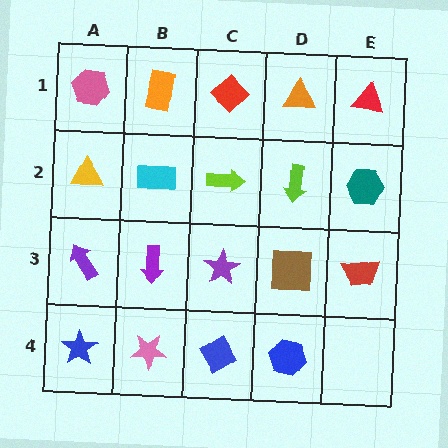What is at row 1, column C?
A red diamond.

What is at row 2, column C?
A lime arrow.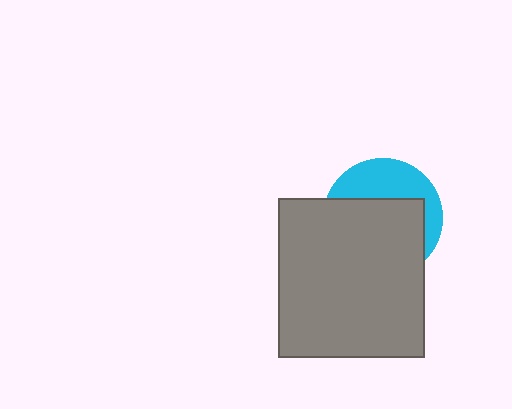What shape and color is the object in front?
The object in front is a gray rectangle.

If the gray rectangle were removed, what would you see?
You would see the complete cyan circle.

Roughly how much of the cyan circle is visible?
A small part of it is visible (roughly 36%).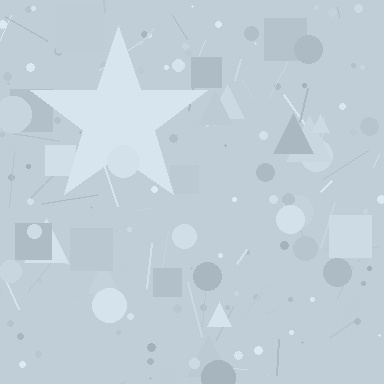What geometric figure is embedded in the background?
A star is embedded in the background.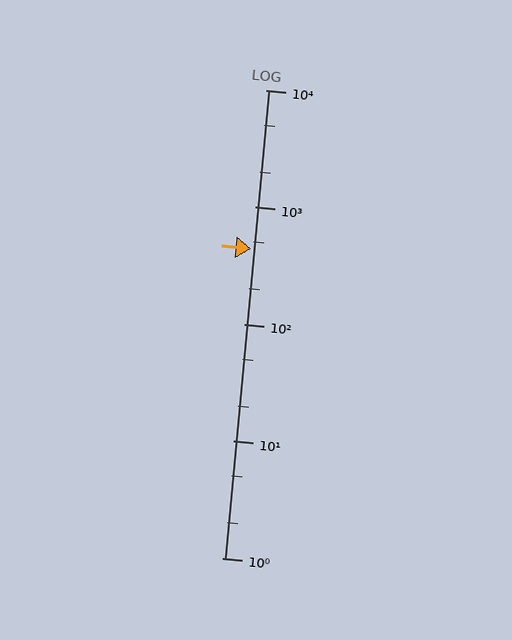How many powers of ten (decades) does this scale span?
The scale spans 4 decades, from 1 to 10000.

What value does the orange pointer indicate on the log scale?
The pointer indicates approximately 440.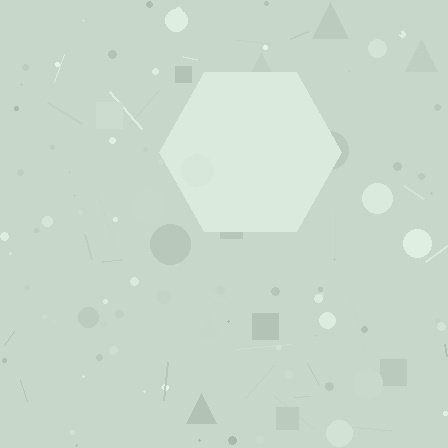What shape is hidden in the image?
A hexagon is hidden in the image.